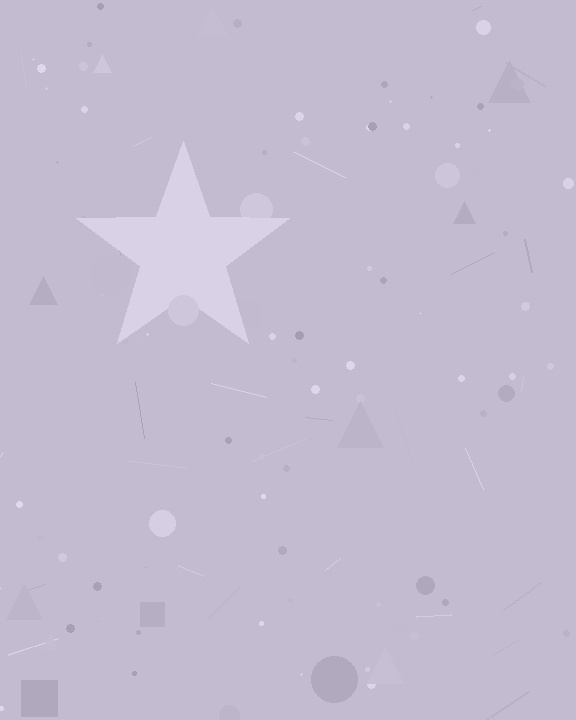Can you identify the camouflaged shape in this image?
The camouflaged shape is a star.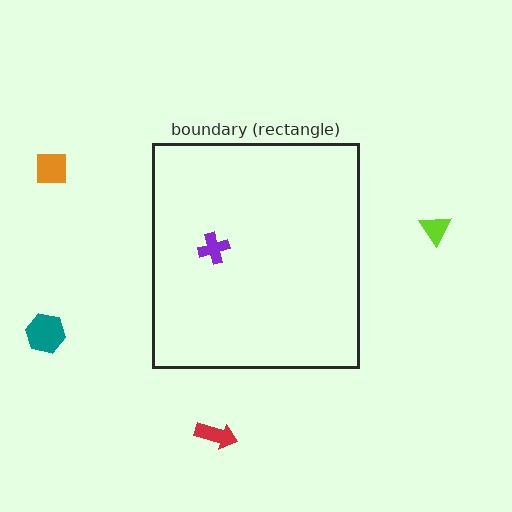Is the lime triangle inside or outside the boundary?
Outside.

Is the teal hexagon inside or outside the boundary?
Outside.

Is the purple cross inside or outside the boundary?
Inside.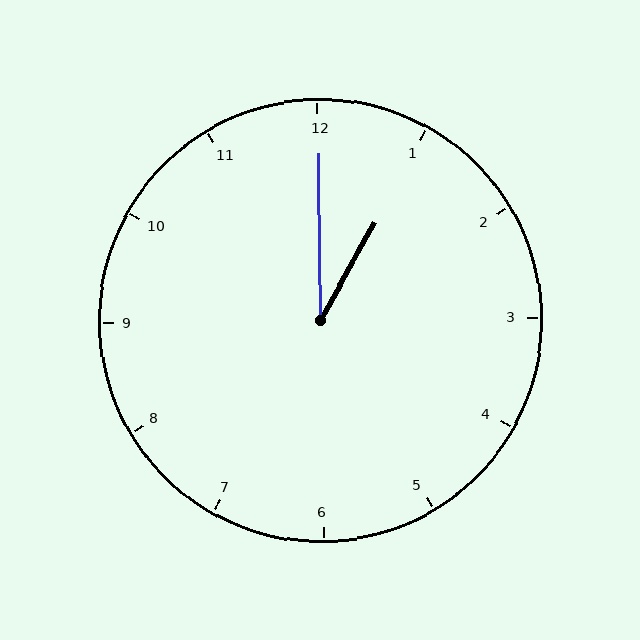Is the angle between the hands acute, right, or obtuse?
It is acute.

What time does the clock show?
1:00.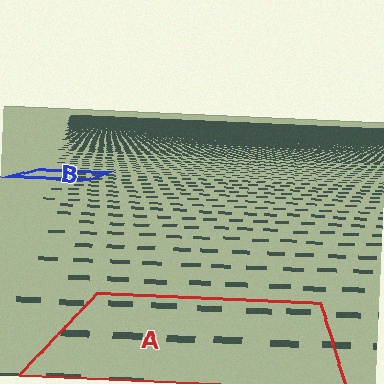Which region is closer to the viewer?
Region A is closer. The texture elements there are larger and more spread out.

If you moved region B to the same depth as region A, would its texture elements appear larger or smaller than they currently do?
They would appear larger. At a closer depth, the same texture elements are projected at a bigger on-screen size.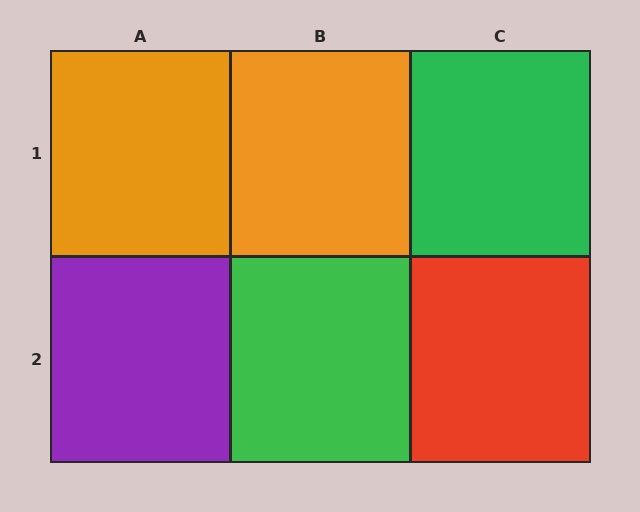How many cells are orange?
2 cells are orange.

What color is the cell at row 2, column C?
Red.